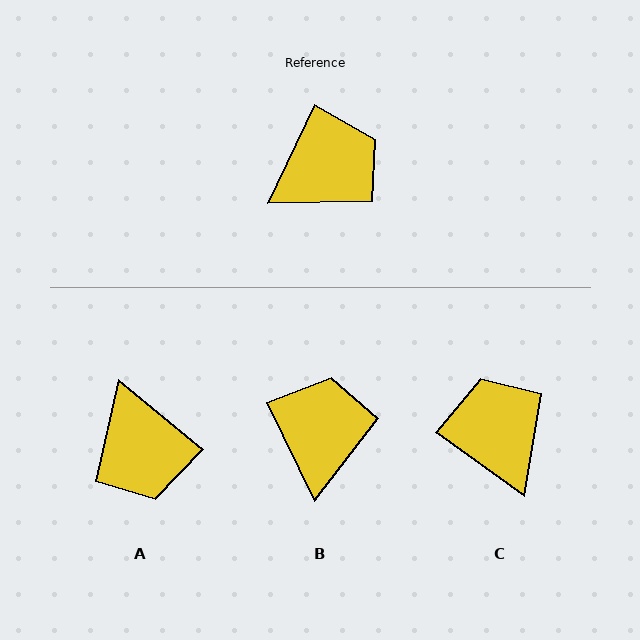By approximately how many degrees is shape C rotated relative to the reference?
Approximately 80 degrees counter-clockwise.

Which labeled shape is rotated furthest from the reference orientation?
A, about 104 degrees away.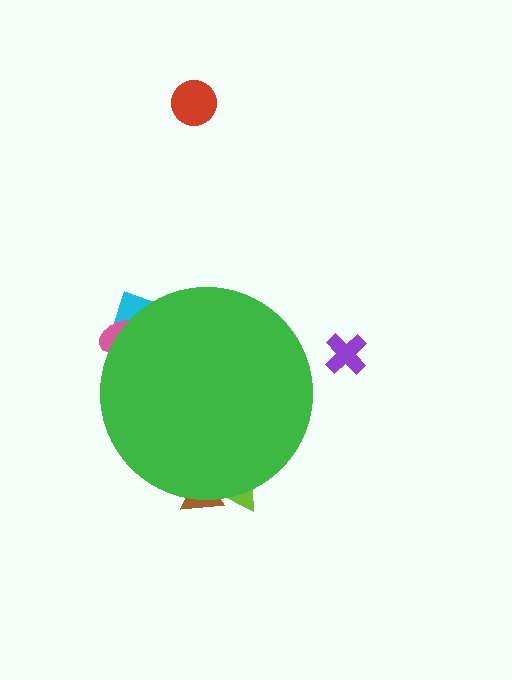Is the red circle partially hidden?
No, the red circle is fully visible.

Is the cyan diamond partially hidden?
Yes, the cyan diamond is partially hidden behind the green circle.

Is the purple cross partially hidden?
No, the purple cross is fully visible.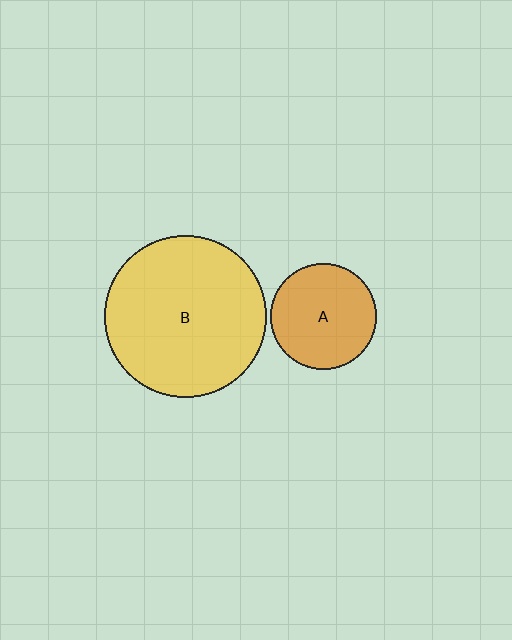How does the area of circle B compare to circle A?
Approximately 2.3 times.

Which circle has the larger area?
Circle B (yellow).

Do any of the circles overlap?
No, none of the circles overlap.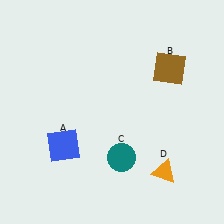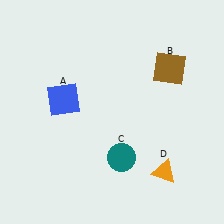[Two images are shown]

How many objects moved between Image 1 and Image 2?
1 object moved between the two images.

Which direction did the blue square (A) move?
The blue square (A) moved up.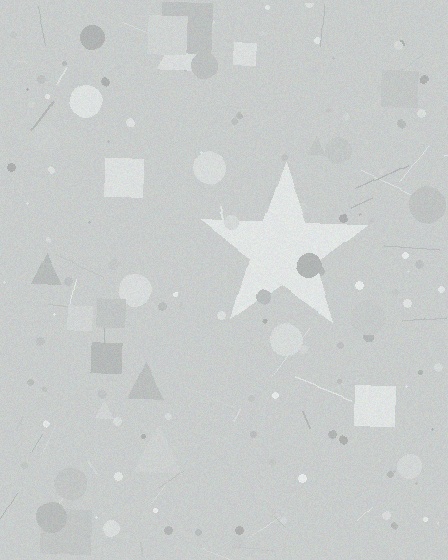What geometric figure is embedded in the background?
A star is embedded in the background.